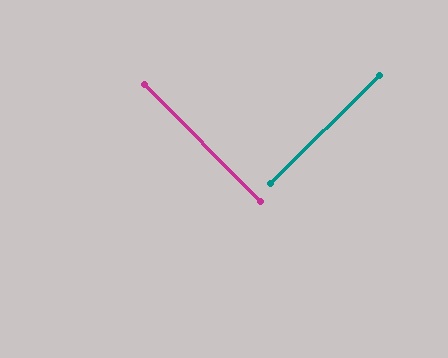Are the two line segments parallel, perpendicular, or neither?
Perpendicular — they meet at approximately 90°.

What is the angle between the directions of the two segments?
Approximately 90 degrees.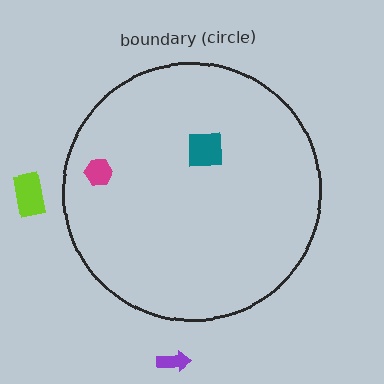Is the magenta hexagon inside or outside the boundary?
Inside.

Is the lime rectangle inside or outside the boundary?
Outside.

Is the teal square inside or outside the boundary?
Inside.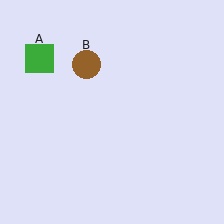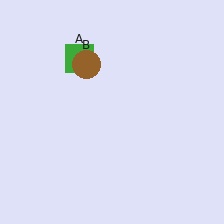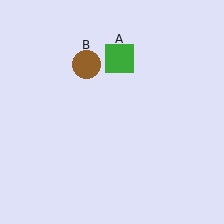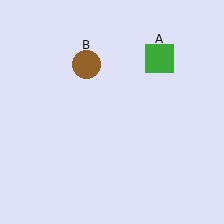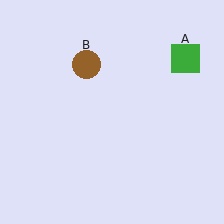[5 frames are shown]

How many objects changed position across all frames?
1 object changed position: green square (object A).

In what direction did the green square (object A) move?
The green square (object A) moved right.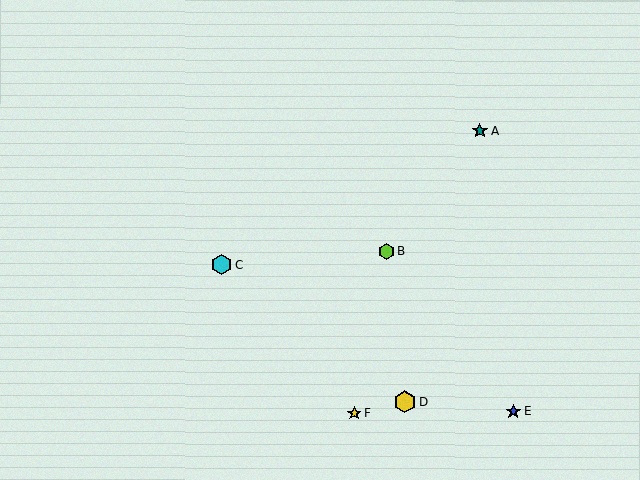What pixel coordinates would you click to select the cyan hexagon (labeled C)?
Click at (221, 264) to select the cyan hexagon C.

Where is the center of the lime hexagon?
The center of the lime hexagon is at (386, 252).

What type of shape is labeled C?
Shape C is a cyan hexagon.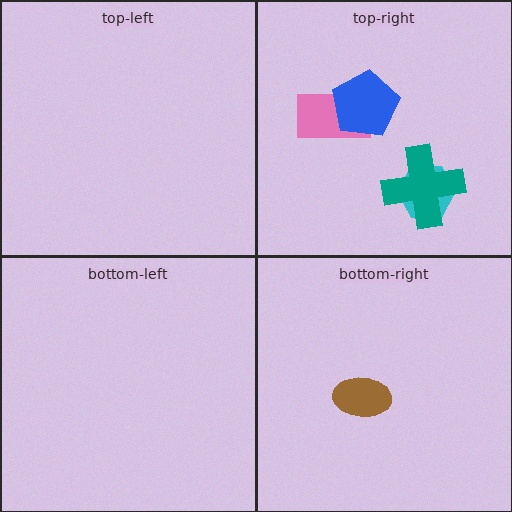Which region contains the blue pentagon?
The top-right region.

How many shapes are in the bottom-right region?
1.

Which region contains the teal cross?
The top-right region.